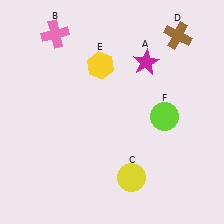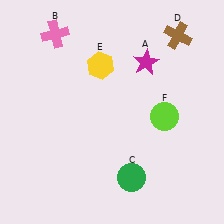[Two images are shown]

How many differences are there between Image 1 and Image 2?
There is 1 difference between the two images.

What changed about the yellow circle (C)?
In Image 1, C is yellow. In Image 2, it changed to green.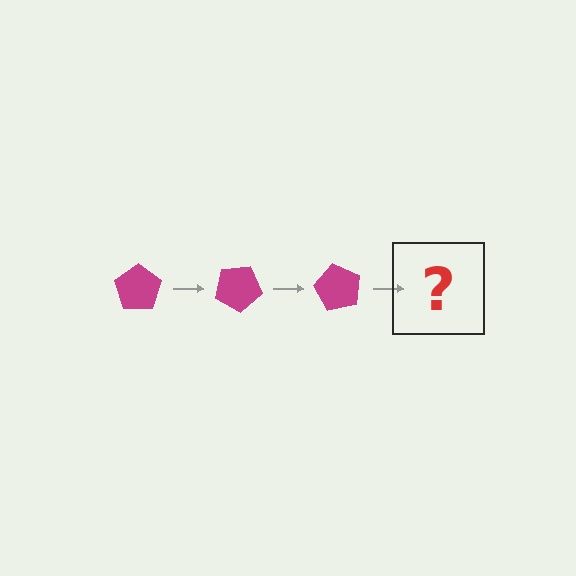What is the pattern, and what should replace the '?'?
The pattern is that the pentagon rotates 30 degrees each step. The '?' should be a magenta pentagon rotated 90 degrees.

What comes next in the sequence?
The next element should be a magenta pentagon rotated 90 degrees.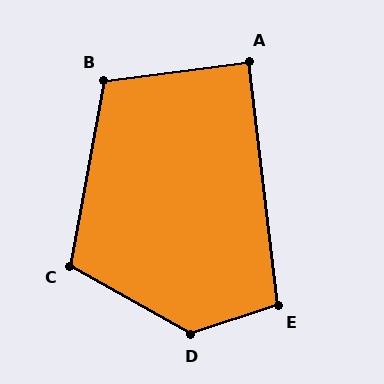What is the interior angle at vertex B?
Approximately 107 degrees (obtuse).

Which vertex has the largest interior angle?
D, at approximately 132 degrees.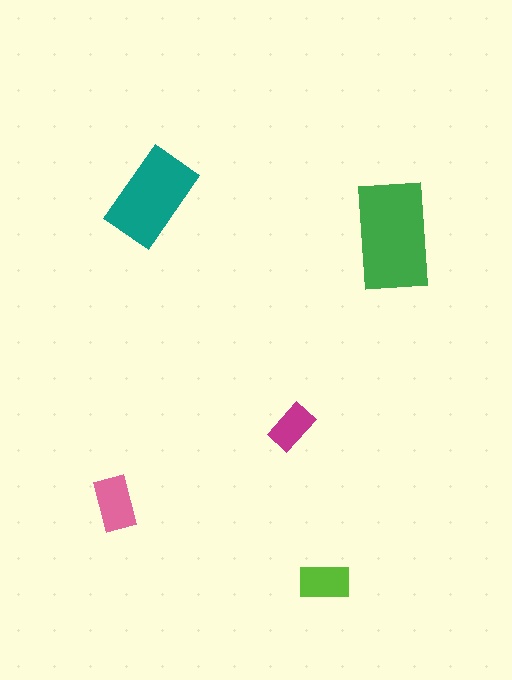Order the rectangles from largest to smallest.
the green one, the teal one, the pink one, the lime one, the magenta one.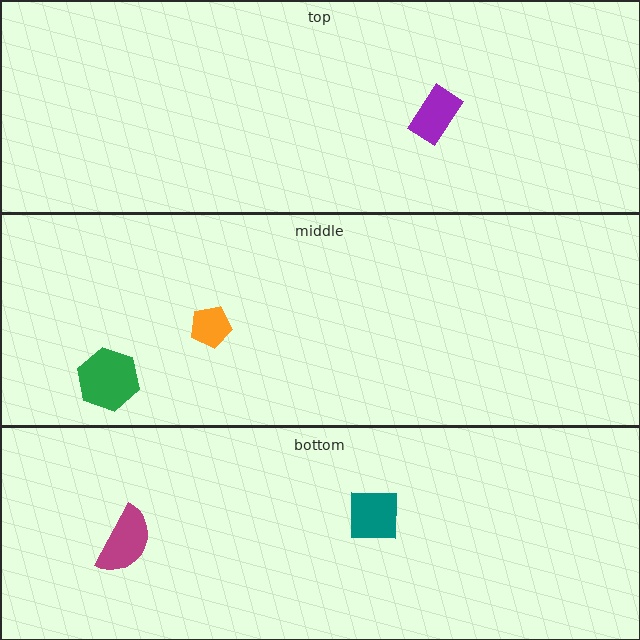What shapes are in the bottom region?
The magenta semicircle, the teal square.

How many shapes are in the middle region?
2.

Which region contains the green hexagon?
The middle region.